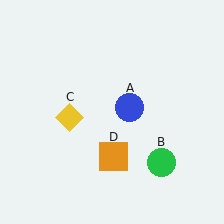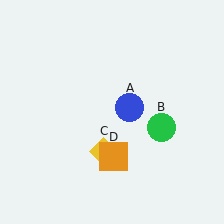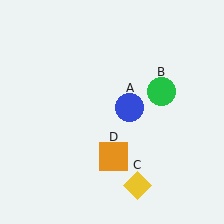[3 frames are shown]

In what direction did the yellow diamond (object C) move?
The yellow diamond (object C) moved down and to the right.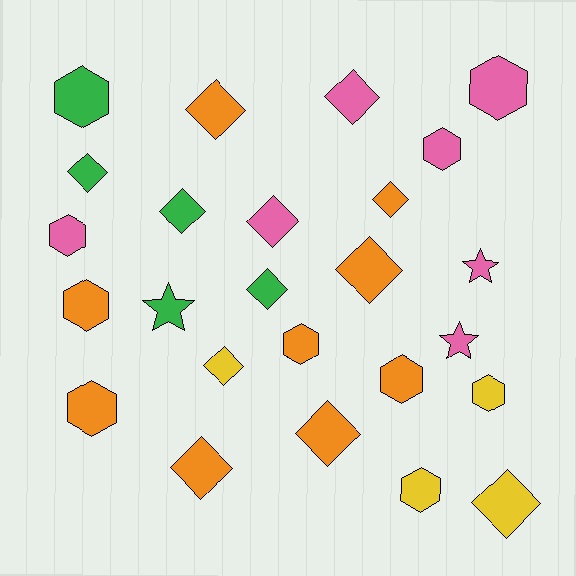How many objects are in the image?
There are 25 objects.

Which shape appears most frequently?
Diamond, with 12 objects.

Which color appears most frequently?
Orange, with 9 objects.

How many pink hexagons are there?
There are 3 pink hexagons.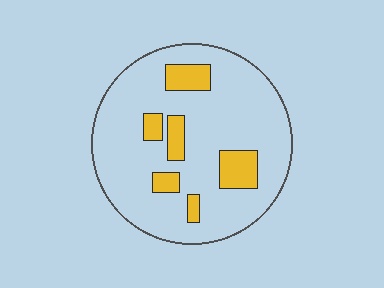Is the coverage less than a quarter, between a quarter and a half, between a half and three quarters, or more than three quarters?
Less than a quarter.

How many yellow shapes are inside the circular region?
6.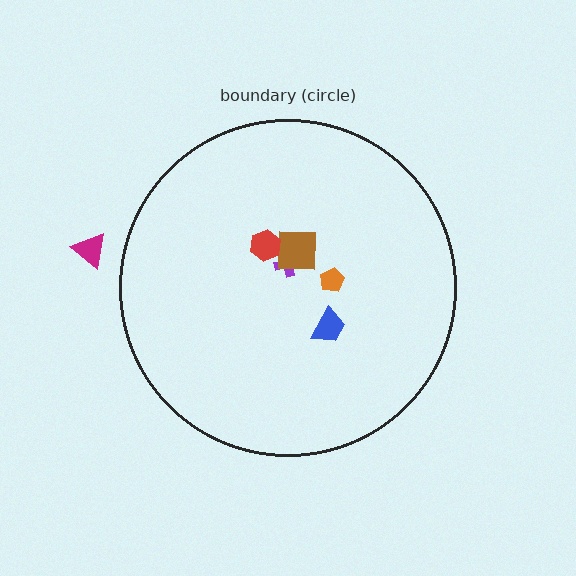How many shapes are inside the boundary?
5 inside, 1 outside.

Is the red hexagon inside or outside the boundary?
Inside.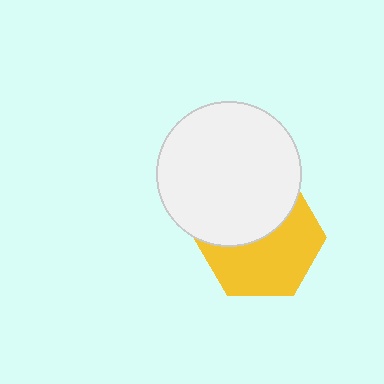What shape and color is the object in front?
The object in front is a white circle.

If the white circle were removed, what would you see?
You would see the complete yellow hexagon.